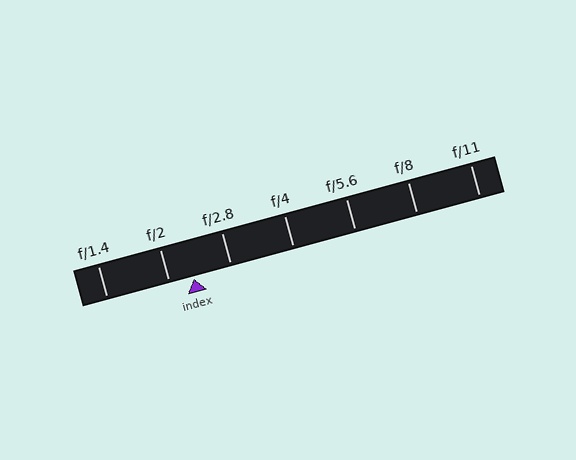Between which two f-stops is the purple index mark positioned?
The index mark is between f/2 and f/2.8.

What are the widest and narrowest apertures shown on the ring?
The widest aperture shown is f/1.4 and the narrowest is f/11.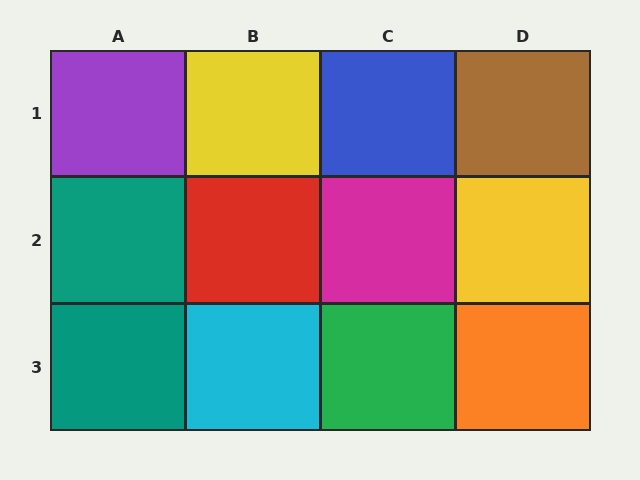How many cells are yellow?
2 cells are yellow.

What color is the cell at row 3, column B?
Cyan.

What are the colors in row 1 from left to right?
Purple, yellow, blue, brown.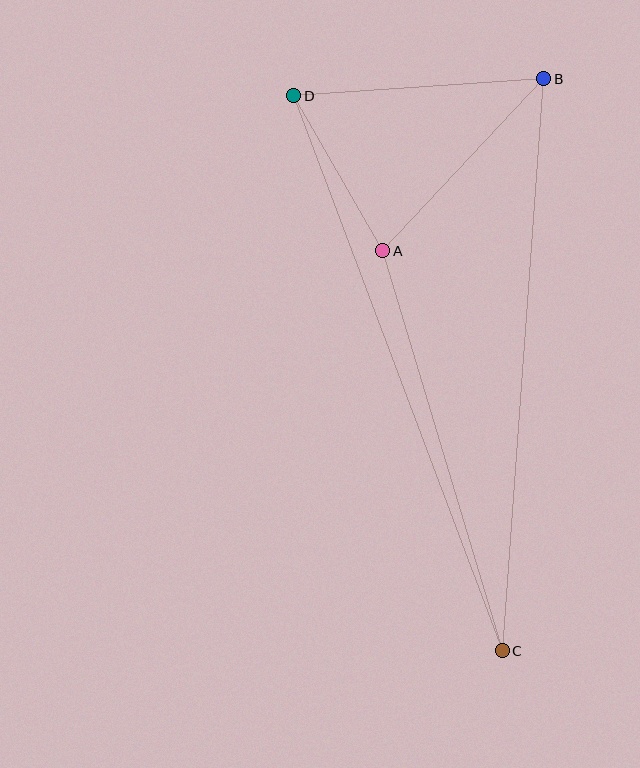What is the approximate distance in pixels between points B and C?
The distance between B and C is approximately 574 pixels.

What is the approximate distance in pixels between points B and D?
The distance between B and D is approximately 251 pixels.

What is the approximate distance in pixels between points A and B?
The distance between A and B is approximately 236 pixels.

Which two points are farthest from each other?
Points C and D are farthest from each other.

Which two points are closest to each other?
Points A and D are closest to each other.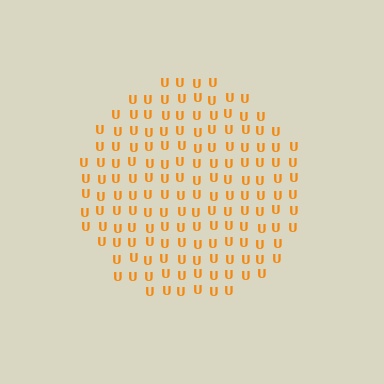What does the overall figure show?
The overall figure shows a circle.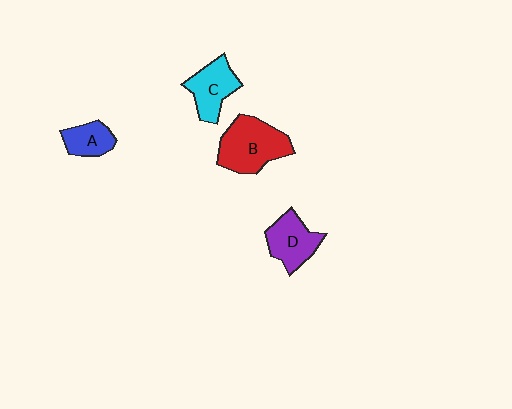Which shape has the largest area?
Shape B (red).